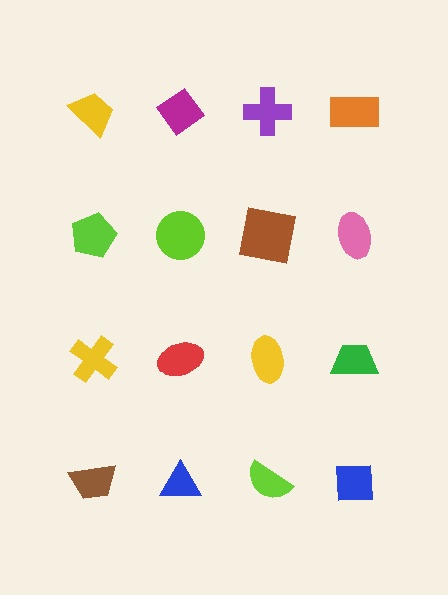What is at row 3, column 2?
A red ellipse.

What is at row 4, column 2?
A blue triangle.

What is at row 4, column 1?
A brown trapezoid.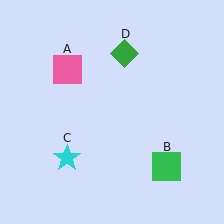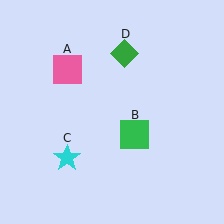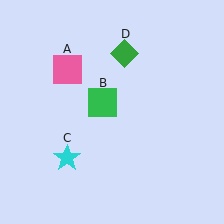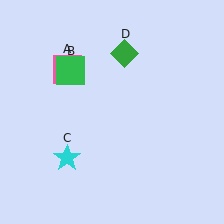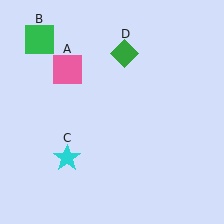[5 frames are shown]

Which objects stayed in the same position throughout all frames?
Pink square (object A) and cyan star (object C) and green diamond (object D) remained stationary.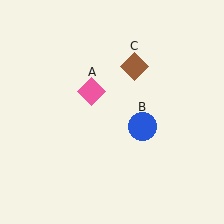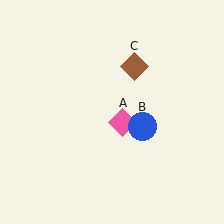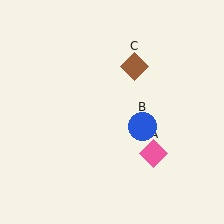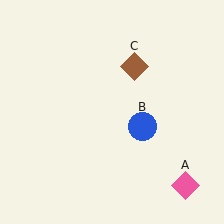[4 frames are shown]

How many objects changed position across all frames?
1 object changed position: pink diamond (object A).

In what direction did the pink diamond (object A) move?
The pink diamond (object A) moved down and to the right.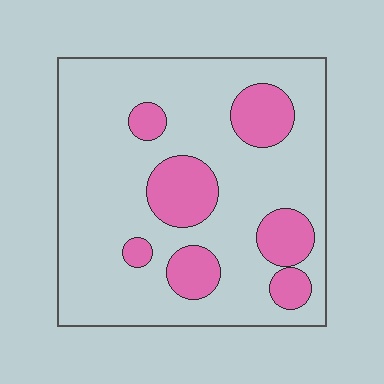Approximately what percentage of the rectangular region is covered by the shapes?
Approximately 20%.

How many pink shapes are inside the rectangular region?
7.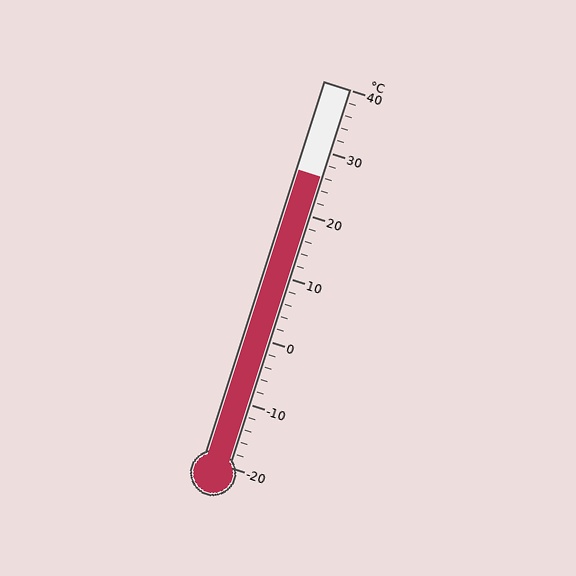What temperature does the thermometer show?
The thermometer shows approximately 26°C.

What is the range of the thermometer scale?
The thermometer scale ranges from -20°C to 40°C.